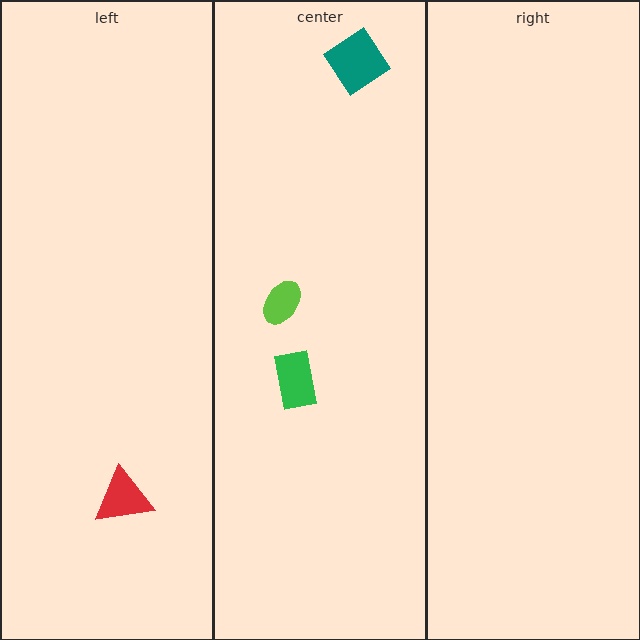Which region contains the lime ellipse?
The center region.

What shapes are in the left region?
The red triangle.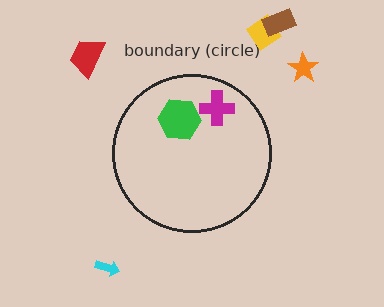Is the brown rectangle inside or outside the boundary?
Outside.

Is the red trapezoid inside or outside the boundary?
Outside.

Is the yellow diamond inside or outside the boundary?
Outside.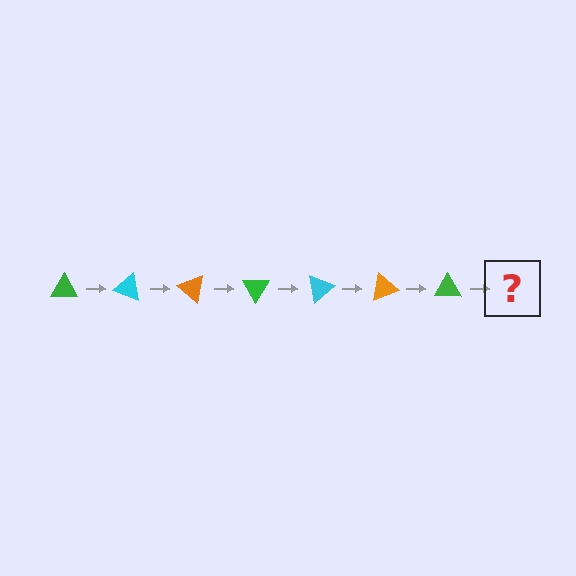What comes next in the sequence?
The next element should be a cyan triangle, rotated 140 degrees from the start.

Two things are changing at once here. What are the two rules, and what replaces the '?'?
The two rules are that it rotates 20 degrees each step and the color cycles through green, cyan, and orange. The '?' should be a cyan triangle, rotated 140 degrees from the start.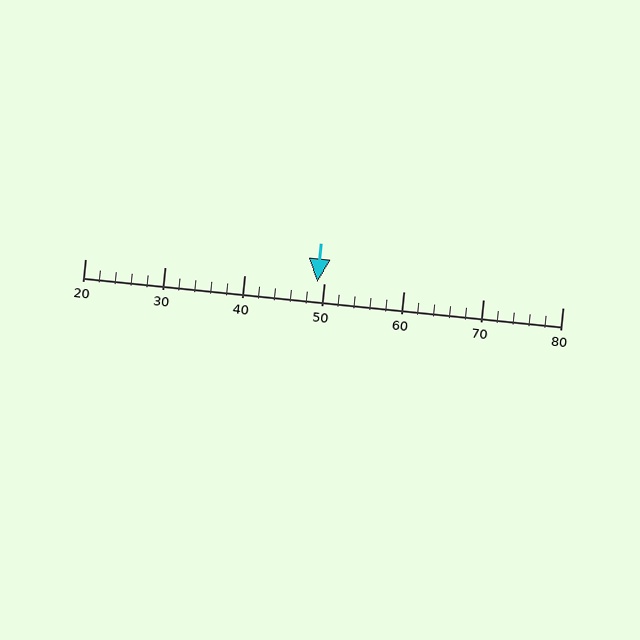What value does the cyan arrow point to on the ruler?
The cyan arrow points to approximately 49.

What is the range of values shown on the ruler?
The ruler shows values from 20 to 80.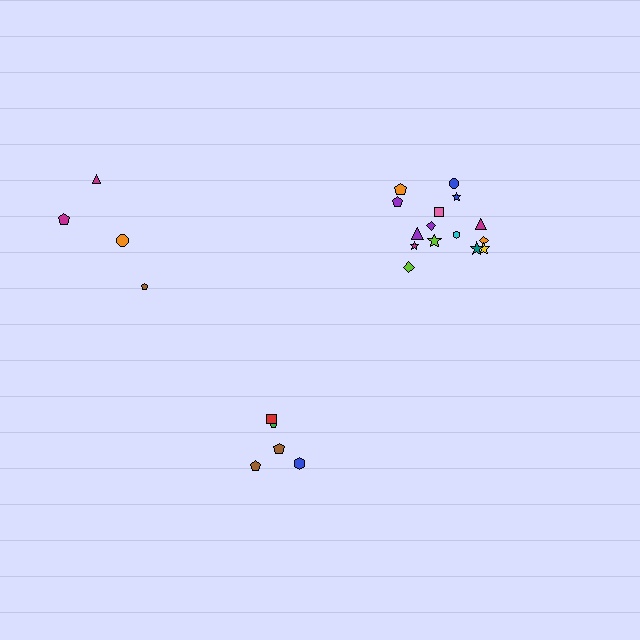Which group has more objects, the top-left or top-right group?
The top-right group.